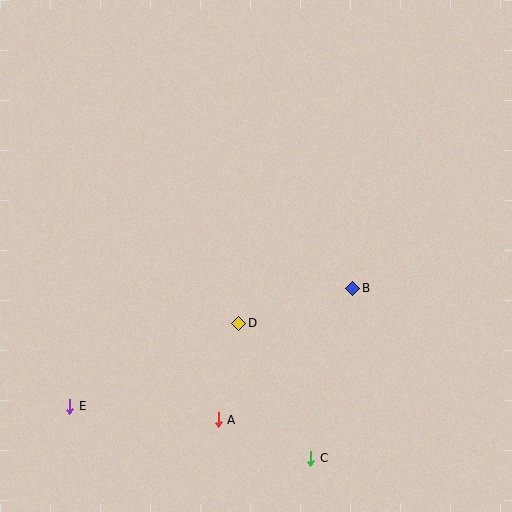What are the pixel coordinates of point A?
Point A is at (218, 420).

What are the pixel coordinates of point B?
Point B is at (353, 288).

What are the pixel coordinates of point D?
Point D is at (239, 323).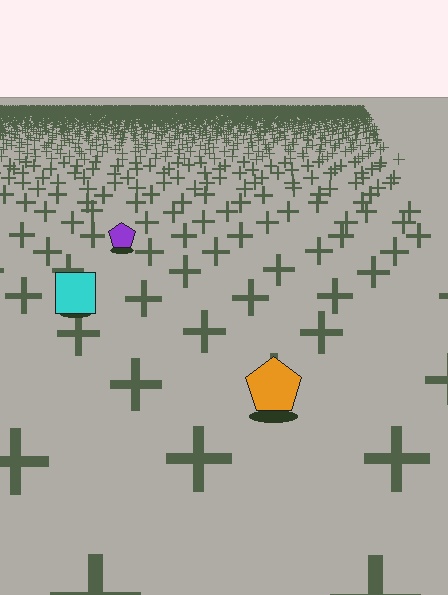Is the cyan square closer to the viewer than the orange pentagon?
No. The orange pentagon is closer — you can tell from the texture gradient: the ground texture is coarser near it.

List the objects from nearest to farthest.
From nearest to farthest: the orange pentagon, the cyan square, the purple pentagon.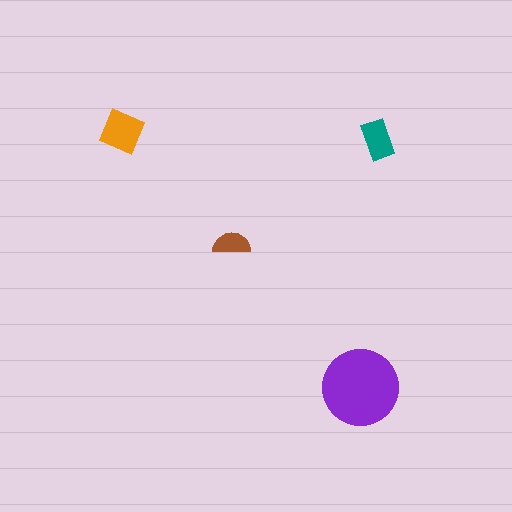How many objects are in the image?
There are 4 objects in the image.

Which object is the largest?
The purple circle.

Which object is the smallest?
The brown semicircle.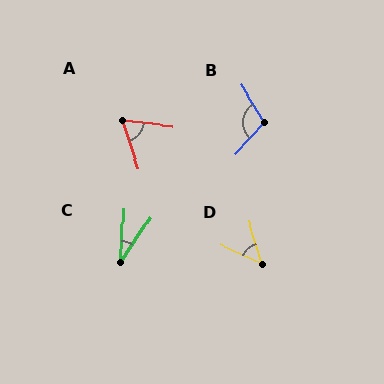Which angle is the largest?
B, at approximately 106 degrees.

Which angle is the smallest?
C, at approximately 31 degrees.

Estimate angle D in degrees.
Approximately 49 degrees.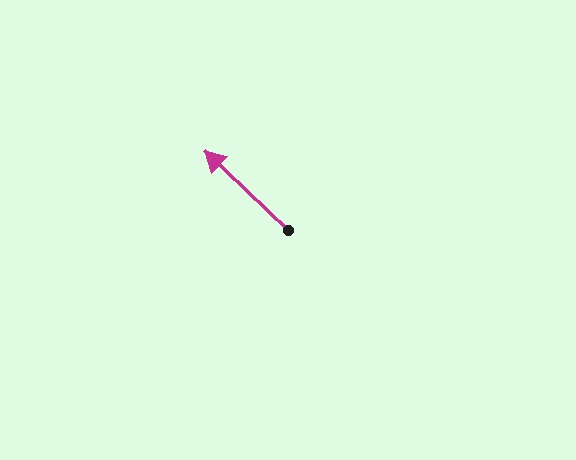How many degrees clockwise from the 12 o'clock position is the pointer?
Approximately 314 degrees.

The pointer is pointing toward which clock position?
Roughly 10 o'clock.